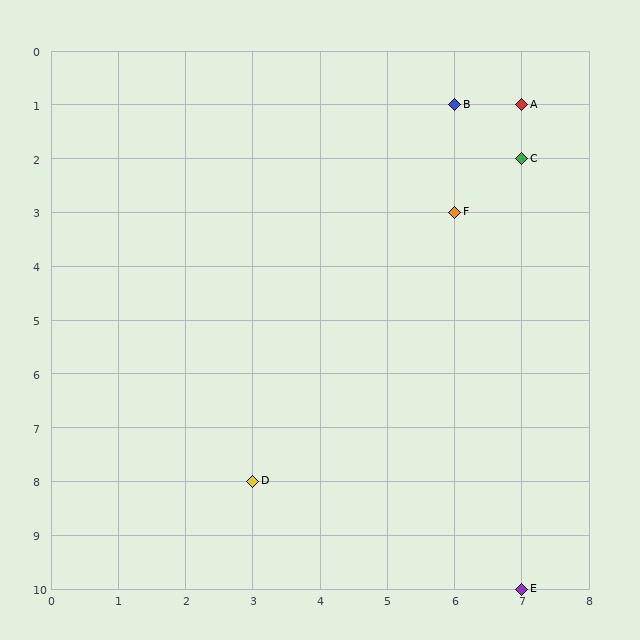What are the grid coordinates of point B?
Point B is at grid coordinates (6, 1).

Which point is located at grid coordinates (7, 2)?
Point C is at (7, 2).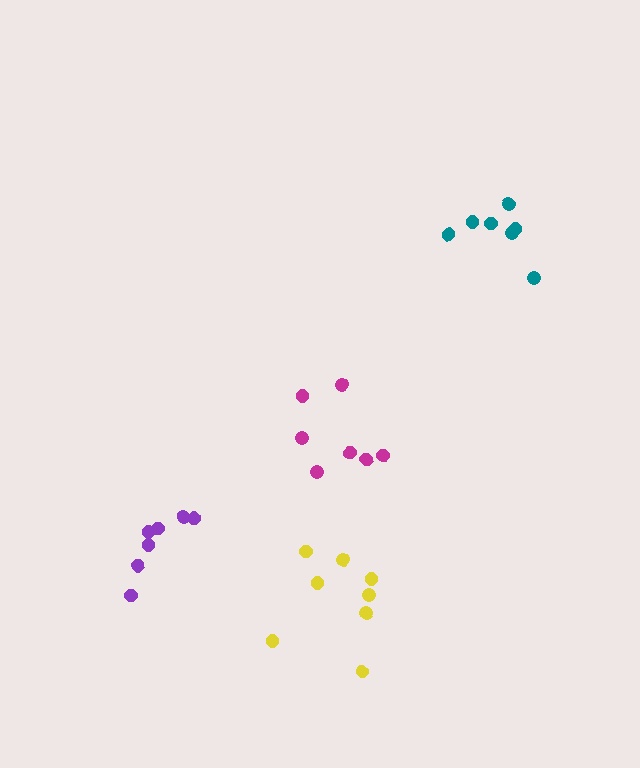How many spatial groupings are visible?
There are 4 spatial groupings.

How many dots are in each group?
Group 1: 8 dots, Group 2: 7 dots, Group 3: 7 dots, Group 4: 7 dots (29 total).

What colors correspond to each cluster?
The clusters are colored: yellow, teal, magenta, purple.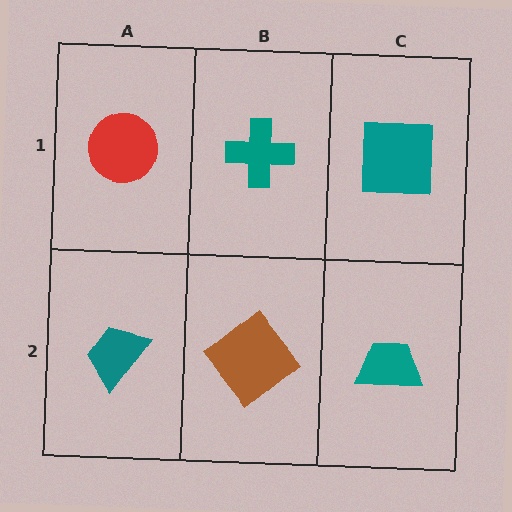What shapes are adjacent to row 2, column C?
A teal square (row 1, column C), a brown diamond (row 2, column B).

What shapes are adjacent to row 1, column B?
A brown diamond (row 2, column B), a red circle (row 1, column A), a teal square (row 1, column C).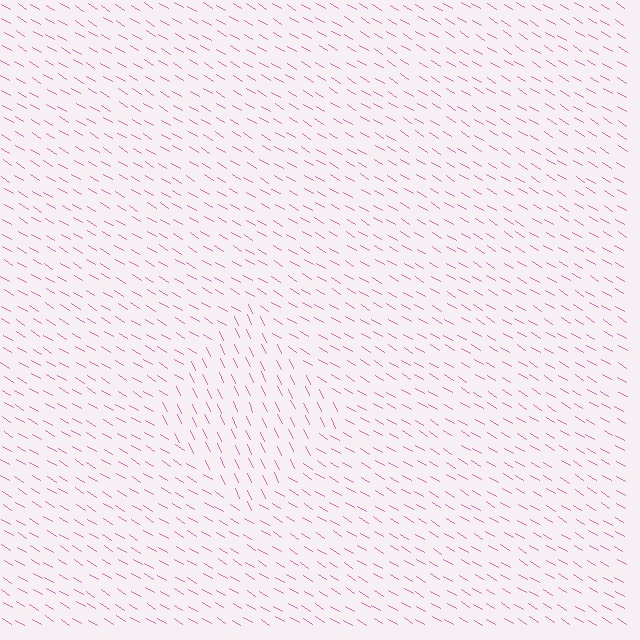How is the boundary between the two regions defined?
The boundary is defined purely by a change in line orientation (approximately 33 degrees difference). All lines are the same color and thickness.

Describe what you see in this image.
The image is filled with small pink line segments. A diamond region in the image has lines oriented differently from the surrounding lines, creating a visible texture boundary.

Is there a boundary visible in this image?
Yes, there is a texture boundary formed by a change in line orientation.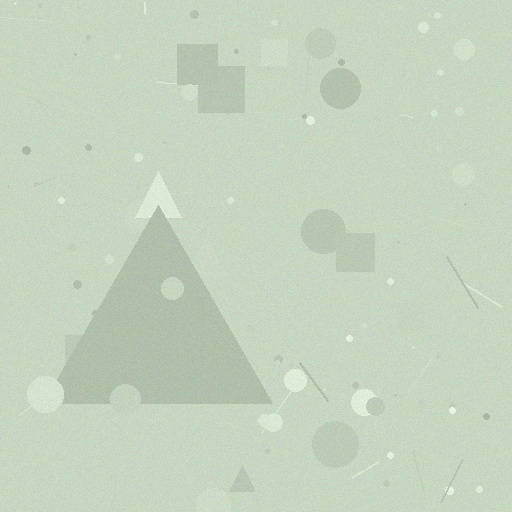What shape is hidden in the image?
A triangle is hidden in the image.